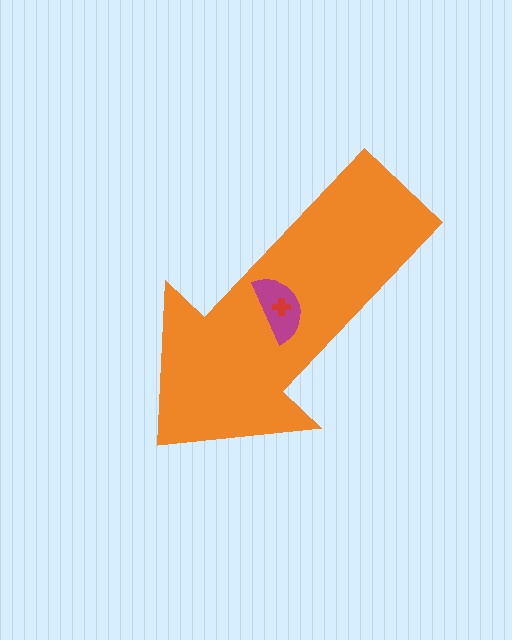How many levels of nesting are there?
3.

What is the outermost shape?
The orange arrow.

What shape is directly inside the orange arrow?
The magenta semicircle.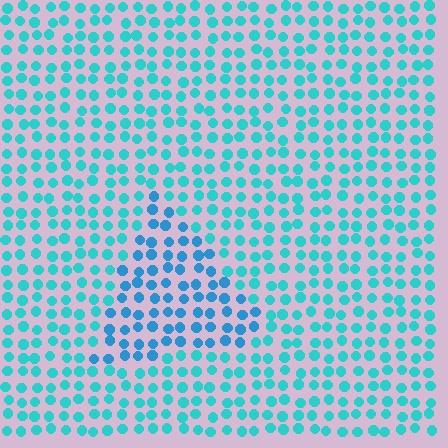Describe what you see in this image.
The image is filled with small cyan elements in a uniform arrangement. A triangle-shaped region is visible where the elements are tinted to a slightly different hue, forming a subtle color boundary.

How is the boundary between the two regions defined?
The boundary is defined purely by a slight shift in hue (about 24 degrees). Spacing, size, and orientation are identical on both sides.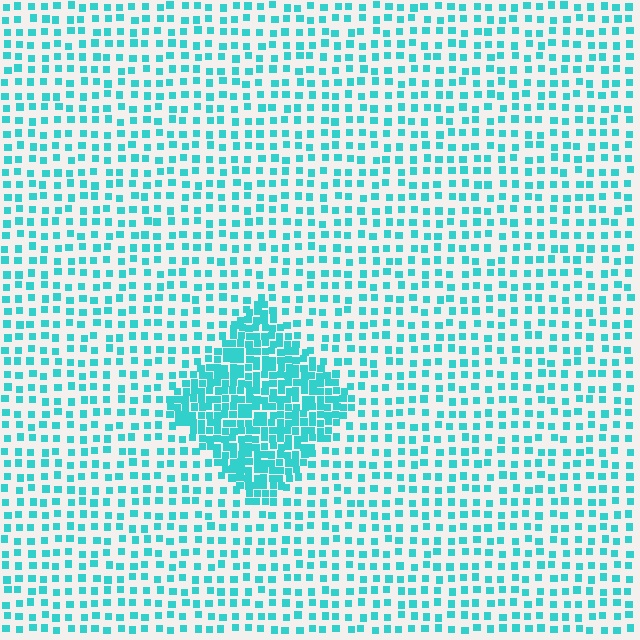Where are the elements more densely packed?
The elements are more densely packed inside the diamond boundary.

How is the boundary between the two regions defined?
The boundary is defined by a change in element density (approximately 2.6x ratio). All elements are the same color, size, and shape.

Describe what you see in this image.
The image contains small cyan elements arranged at two different densities. A diamond-shaped region is visible where the elements are more densely packed than the surrounding area.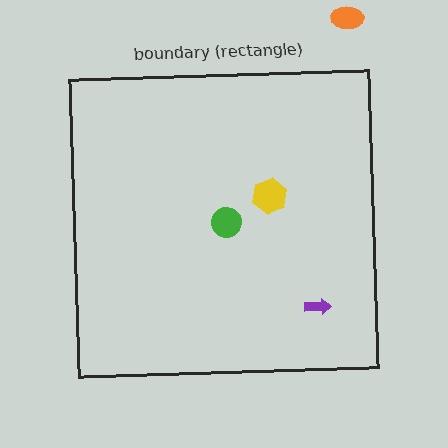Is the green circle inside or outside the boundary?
Inside.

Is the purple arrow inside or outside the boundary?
Inside.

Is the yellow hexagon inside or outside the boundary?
Inside.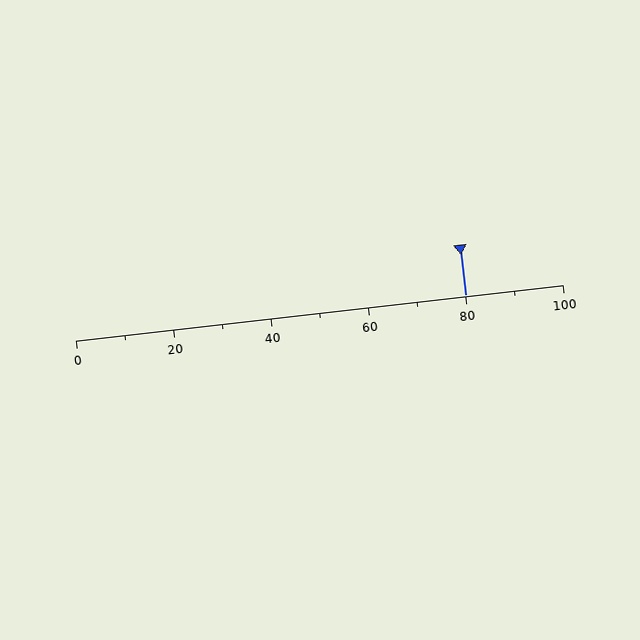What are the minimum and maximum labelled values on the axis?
The axis runs from 0 to 100.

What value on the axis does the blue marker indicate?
The marker indicates approximately 80.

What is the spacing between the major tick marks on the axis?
The major ticks are spaced 20 apart.